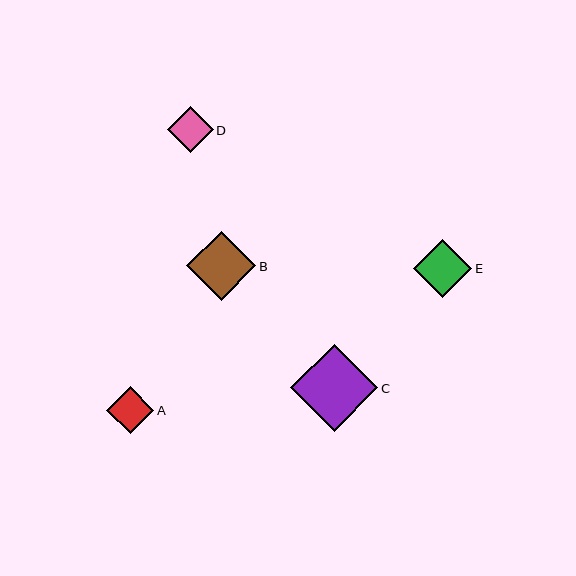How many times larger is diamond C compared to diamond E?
Diamond C is approximately 1.5 times the size of diamond E.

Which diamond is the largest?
Diamond C is the largest with a size of approximately 87 pixels.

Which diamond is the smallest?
Diamond D is the smallest with a size of approximately 46 pixels.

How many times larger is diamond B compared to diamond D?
Diamond B is approximately 1.5 times the size of diamond D.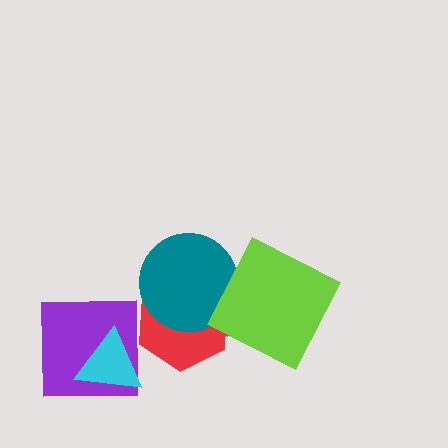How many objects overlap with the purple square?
1 object overlaps with the purple square.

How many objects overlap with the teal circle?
3 objects overlap with the teal circle.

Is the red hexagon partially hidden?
Yes, it is partially covered by another shape.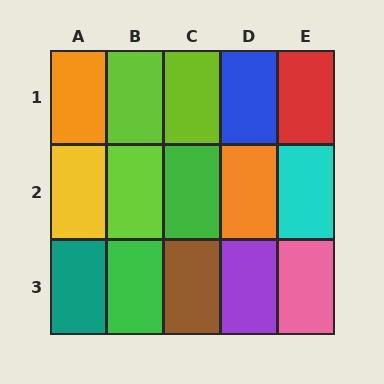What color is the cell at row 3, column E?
Pink.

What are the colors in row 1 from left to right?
Orange, lime, lime, blue, red.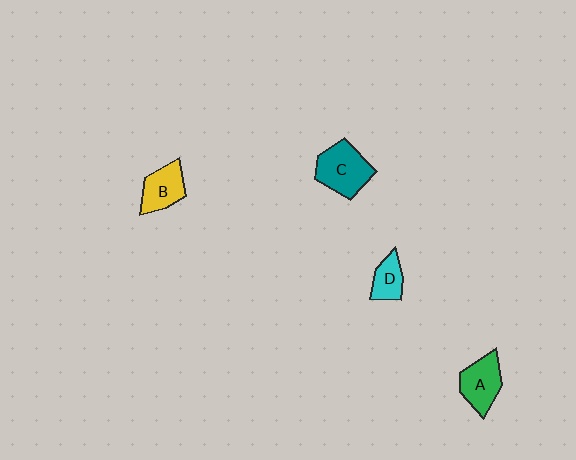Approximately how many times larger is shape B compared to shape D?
Approximately 1.3 times.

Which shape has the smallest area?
Shape D (cyan).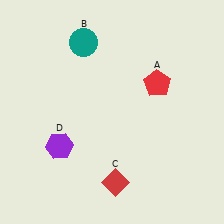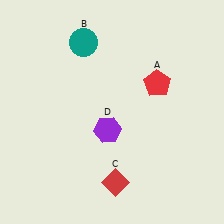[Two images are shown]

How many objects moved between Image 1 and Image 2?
1 object moved between the two images.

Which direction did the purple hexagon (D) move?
The purple hexagon (D) moved right.